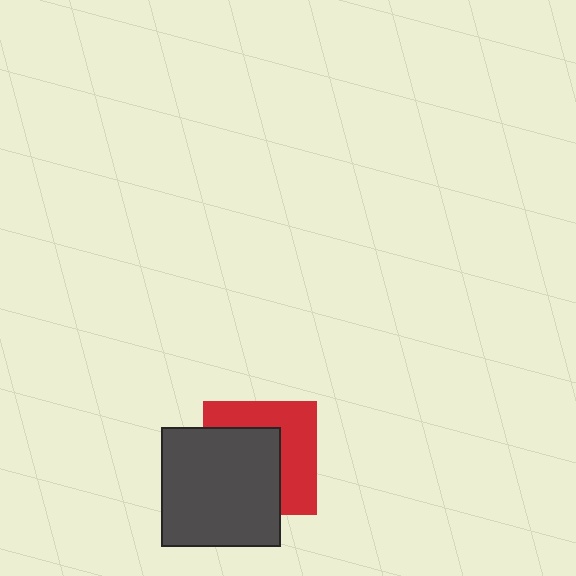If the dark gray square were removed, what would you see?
You would see the complete red square.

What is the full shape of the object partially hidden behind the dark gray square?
The partially hidden object is a red square.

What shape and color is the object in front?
The object in front is a dark gray square.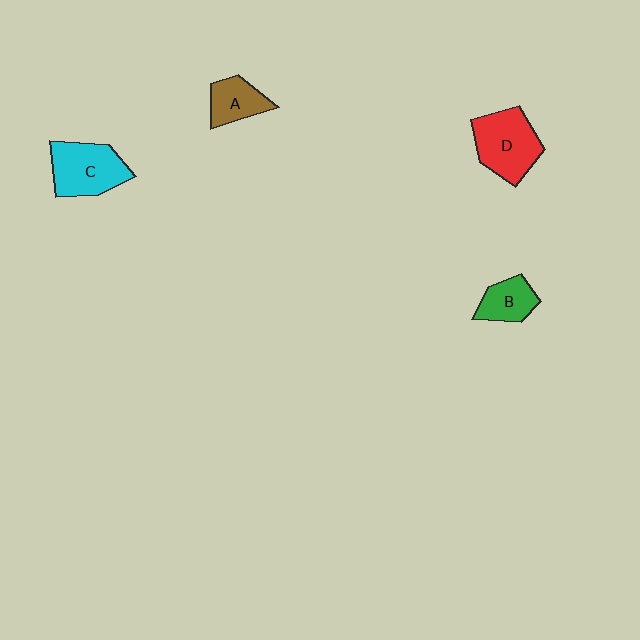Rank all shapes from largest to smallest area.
From largest to smallest: D (red), C (cyan), A (brown), B (green).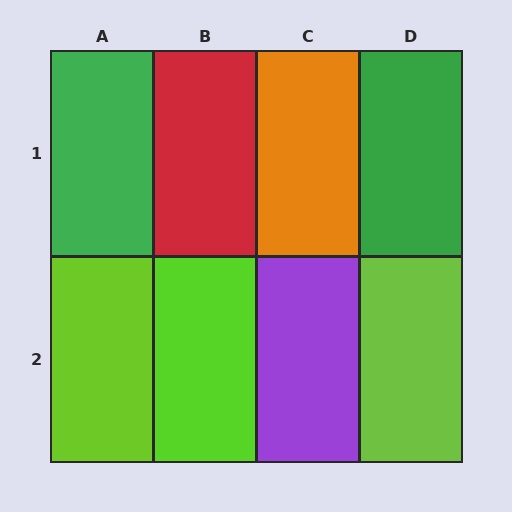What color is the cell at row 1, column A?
Green.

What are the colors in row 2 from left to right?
Lime, lime, purple, lime.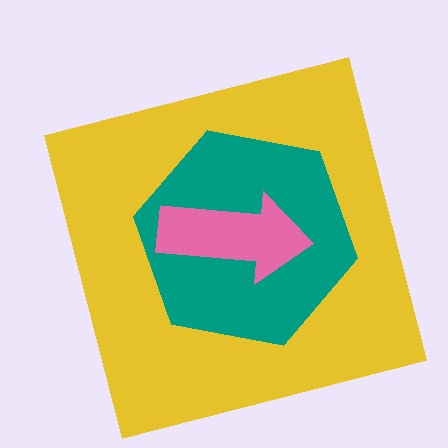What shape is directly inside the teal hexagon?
The pink arrow.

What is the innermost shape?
The pink arrow.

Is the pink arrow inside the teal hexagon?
Yes.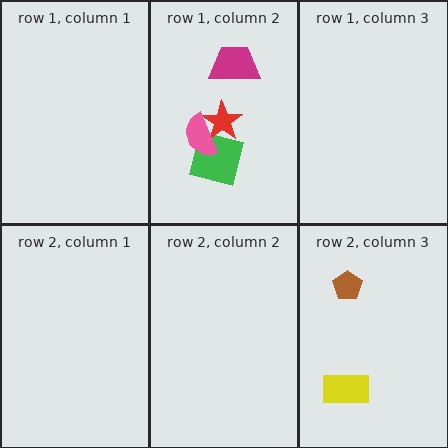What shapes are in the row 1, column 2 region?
The green square, the red star, the magenta trapezoid, the pink semicircle.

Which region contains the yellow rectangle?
The row 2, column 3 region.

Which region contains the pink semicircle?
The row 1, column 2 region.